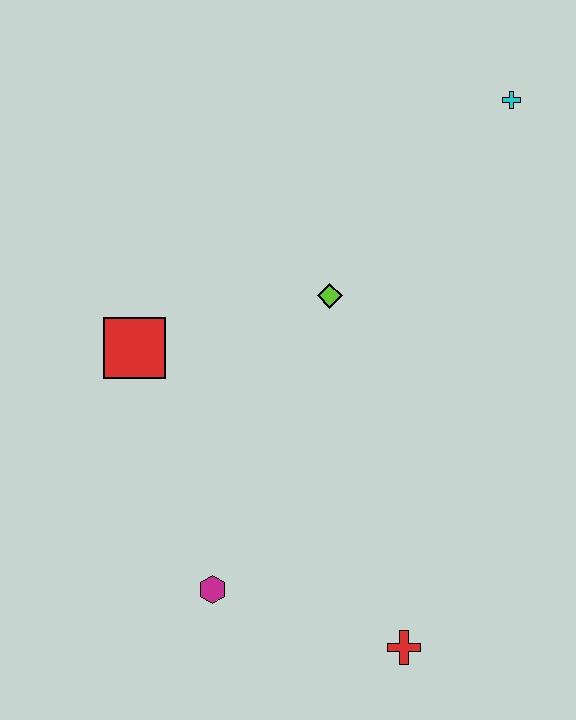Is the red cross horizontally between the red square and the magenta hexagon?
No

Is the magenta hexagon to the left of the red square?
No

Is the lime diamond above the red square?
Yes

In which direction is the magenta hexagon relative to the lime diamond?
The magenta hexagon is below the lime diamond.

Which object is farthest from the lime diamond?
The red cross is farthest from the lime diamond.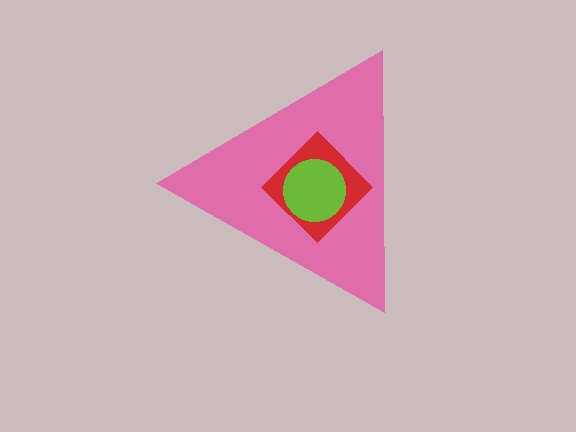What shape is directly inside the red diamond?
The lime circle.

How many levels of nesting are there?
3.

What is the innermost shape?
The lime circle.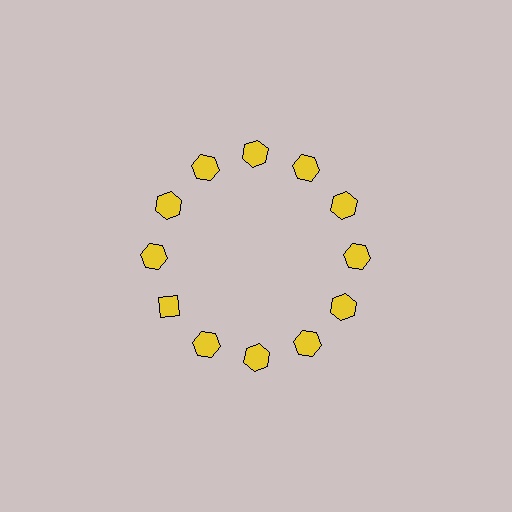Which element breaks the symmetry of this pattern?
The yellow diamond at roughly the 8 o'clock position breaks the symmetry. All other shapes are yellow hexagons.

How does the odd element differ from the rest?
It has a different shape: diamond instead of hexagon.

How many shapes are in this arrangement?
There are 12 shapes arranged in a ring pattern.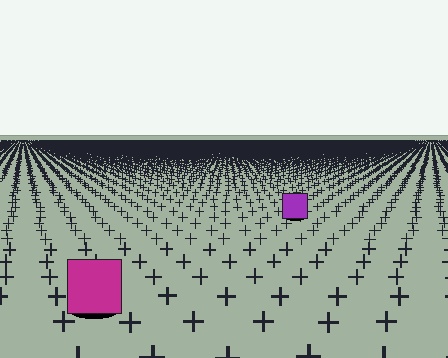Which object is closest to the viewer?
The magenta square is closest. The texture marks near it are larger and more spread out.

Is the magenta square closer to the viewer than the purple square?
Yes. The magenta square is closer — you can tell from the texture gradient: the ground texture is coarser near it.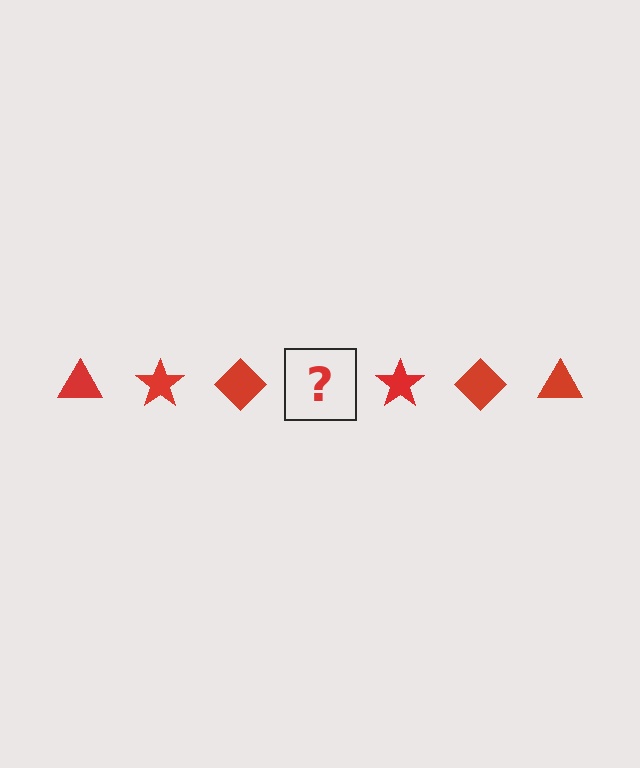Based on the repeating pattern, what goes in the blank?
The blank should be a red triangle.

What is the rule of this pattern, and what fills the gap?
The rule is that the pattern cycles through triangle, star, diamond shapes in red. The gap should be filled with a red triangle.